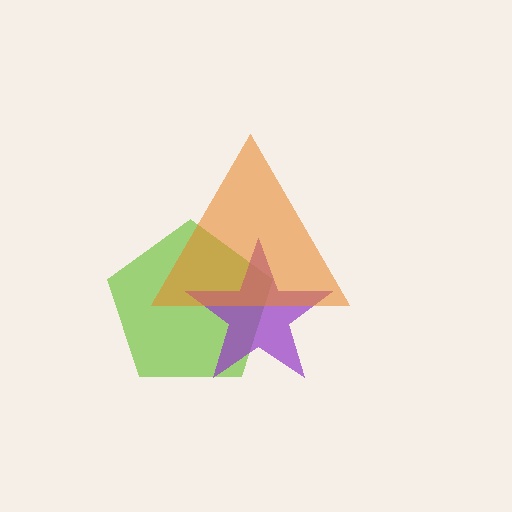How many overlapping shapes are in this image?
There are 3 overlapping shapes in the image.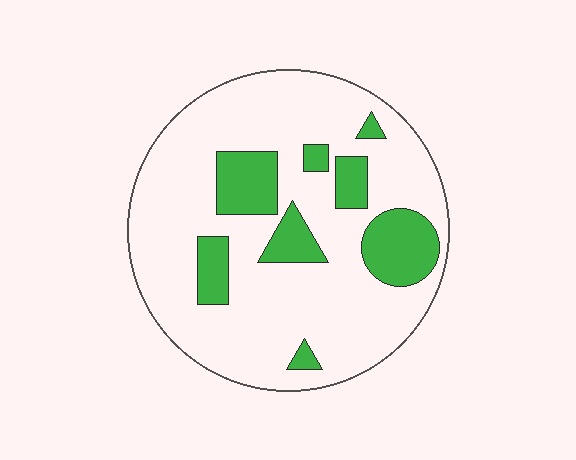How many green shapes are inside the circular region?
8.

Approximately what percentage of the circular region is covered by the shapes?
Approximately 20%.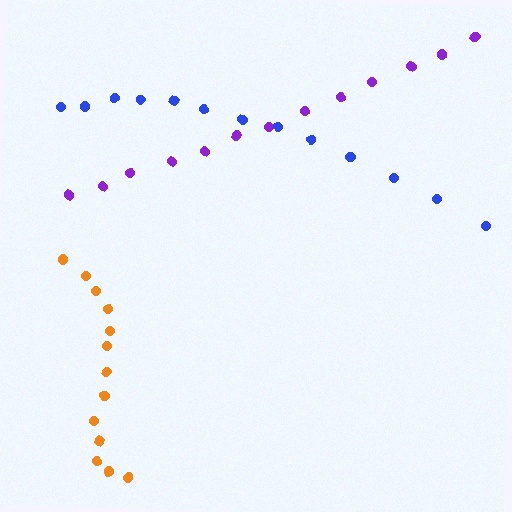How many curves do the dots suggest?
There are 3 distinct paths.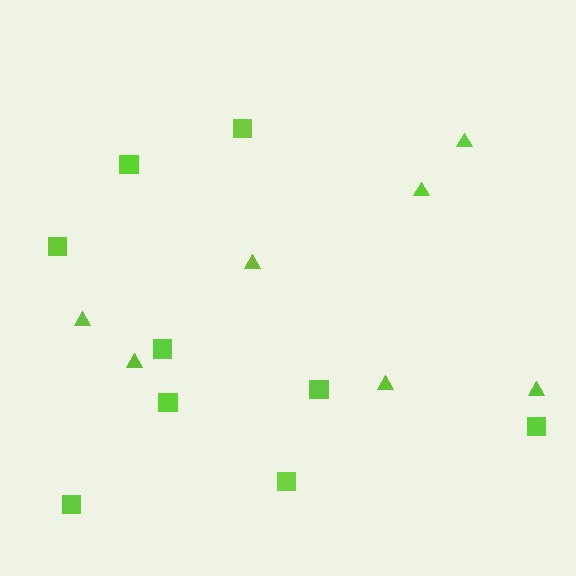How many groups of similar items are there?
There are 2 groups: one group of triangles (7) and one group of squares (9).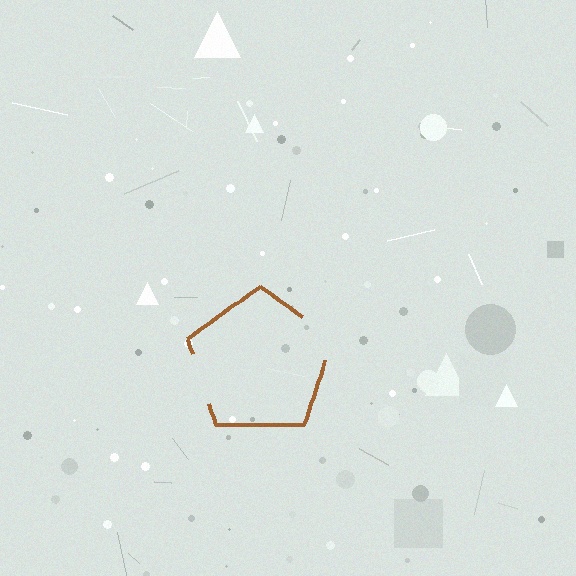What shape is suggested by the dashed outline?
The dashed outline suggests a pentagon.